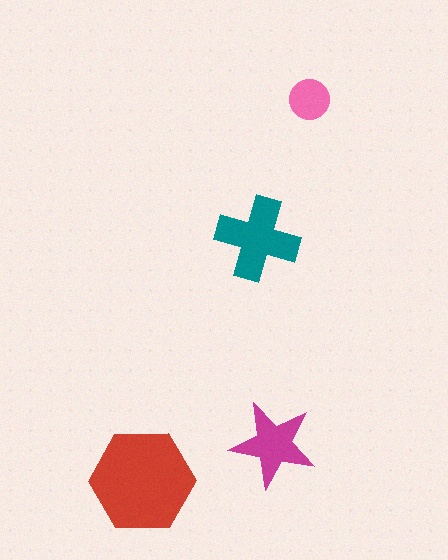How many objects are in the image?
There are 4 objects in the image.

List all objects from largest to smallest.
The red hexagon, the teal cross, the magenta star, the pink circle.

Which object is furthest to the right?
The pink circle is rightmost.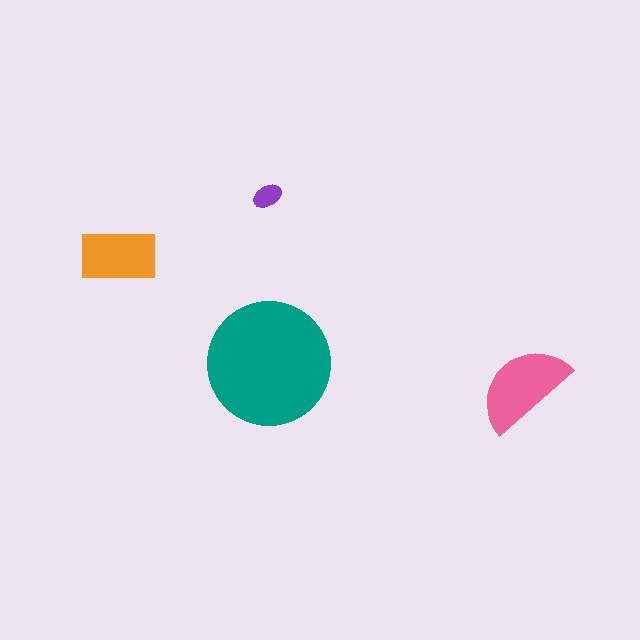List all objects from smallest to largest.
The purple ellipse, the orange rectangle, the pink semicircle, the teal circle.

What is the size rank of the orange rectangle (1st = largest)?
3rd.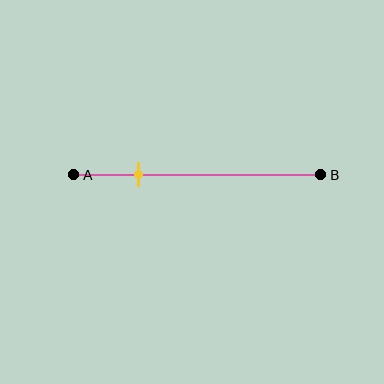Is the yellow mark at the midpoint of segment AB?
No, the mark is at about 25% from A, not at the 50% midpoint.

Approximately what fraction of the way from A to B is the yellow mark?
The yellow mark is approximately 25% of the way from A to B.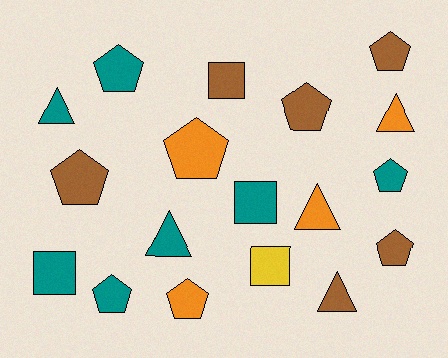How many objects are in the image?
There are 18 objects.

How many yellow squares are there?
There is 1 yellow square.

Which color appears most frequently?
Teal, with 7 objects.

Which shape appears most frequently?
Pentagon, with 9 objects.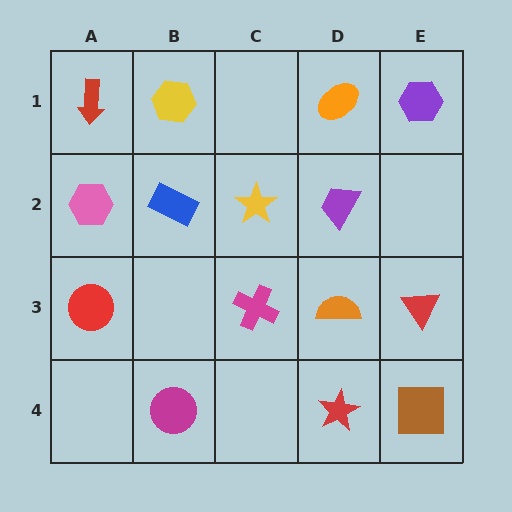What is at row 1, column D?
An orange ellipse.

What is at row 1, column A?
A red arrow.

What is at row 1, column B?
A yellow hexagon.